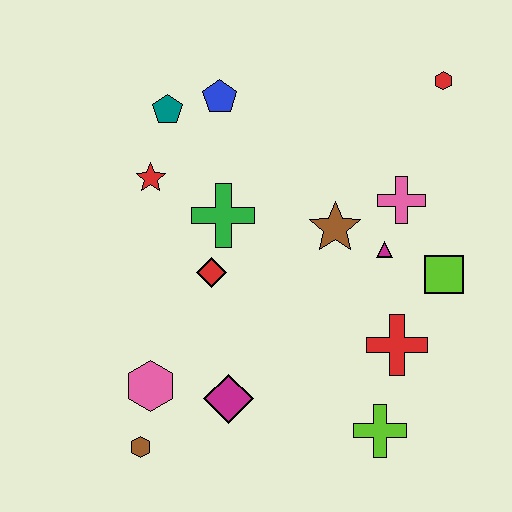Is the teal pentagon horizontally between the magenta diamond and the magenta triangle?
No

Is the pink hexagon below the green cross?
Yes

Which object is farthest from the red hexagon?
The brown hexagon is farthest from the red hexagon.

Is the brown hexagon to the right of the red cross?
No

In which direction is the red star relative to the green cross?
The red star is to the left of the green cross.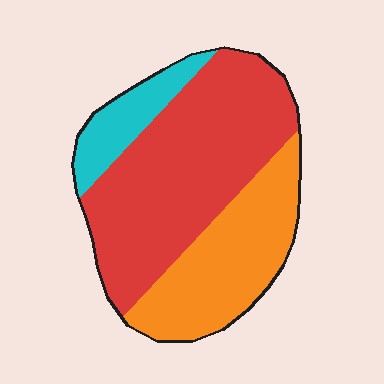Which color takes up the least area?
Cyan, at roughly 10%.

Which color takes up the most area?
Red, at roughly 55%.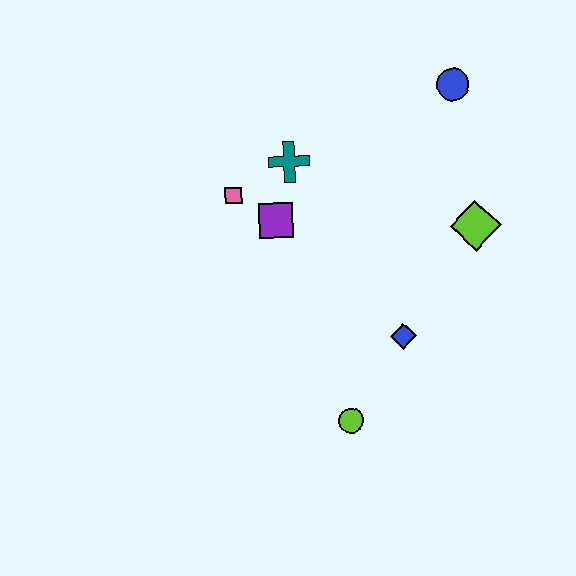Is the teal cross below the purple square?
No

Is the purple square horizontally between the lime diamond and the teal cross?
No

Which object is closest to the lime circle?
The blue diamond is closest to the lime circle.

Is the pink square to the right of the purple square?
No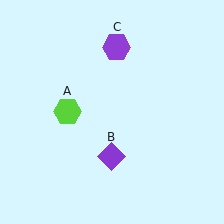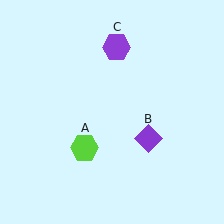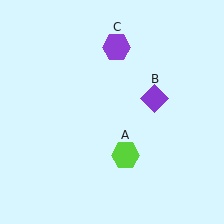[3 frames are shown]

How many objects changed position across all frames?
2 objects changed position: lime hexagon (object A), purple diamond (object B).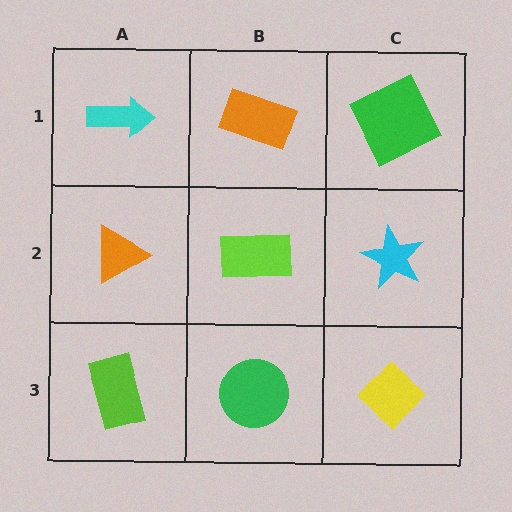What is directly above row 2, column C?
A green square.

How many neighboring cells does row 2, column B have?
4.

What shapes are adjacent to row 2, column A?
A cyan arrow (row 1, column A), a lime rectangle (row 3, column A), a lime rectangle (row 2, column B).